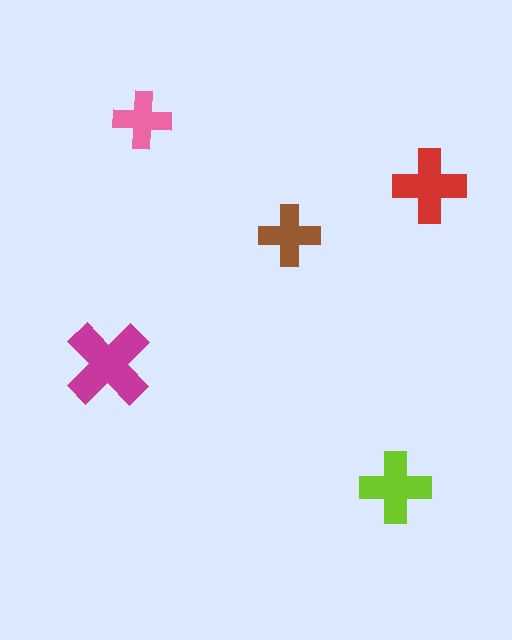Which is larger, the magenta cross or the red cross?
The magenta one.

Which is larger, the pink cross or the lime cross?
The lime one.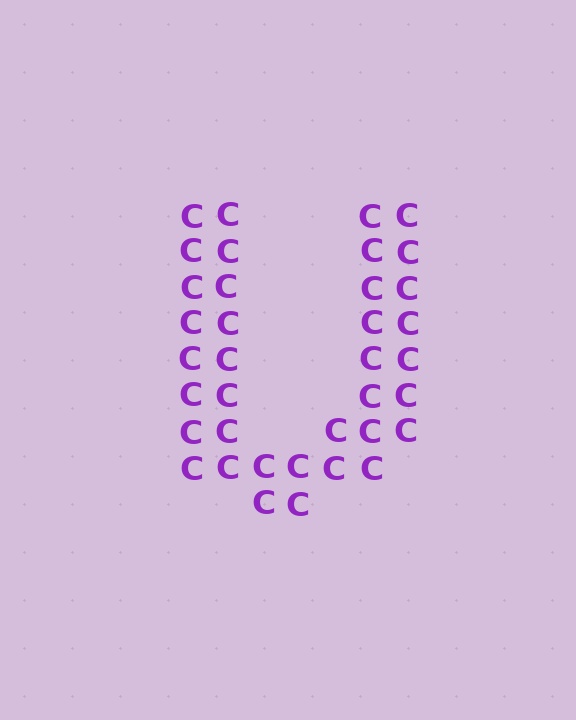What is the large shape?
The large shape is the letter U.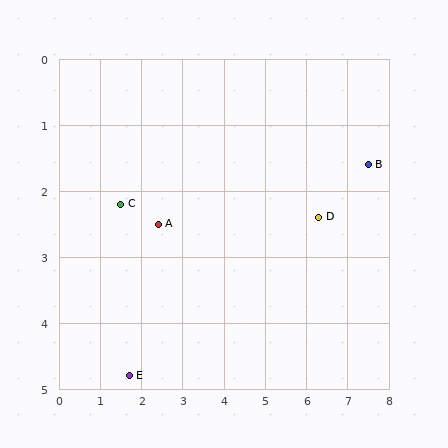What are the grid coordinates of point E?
Point E is at approximately (1.7, 4.8).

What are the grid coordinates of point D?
Point D is at approximately (6.3, 2.4).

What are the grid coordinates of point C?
Point C is at approximately (1.5, 2.2).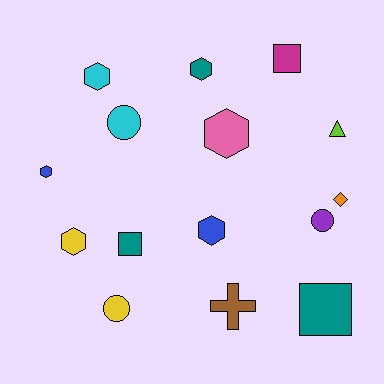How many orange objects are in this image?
There is 1 orange object.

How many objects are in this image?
There are 15 objects.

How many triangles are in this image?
There is 1 triangle.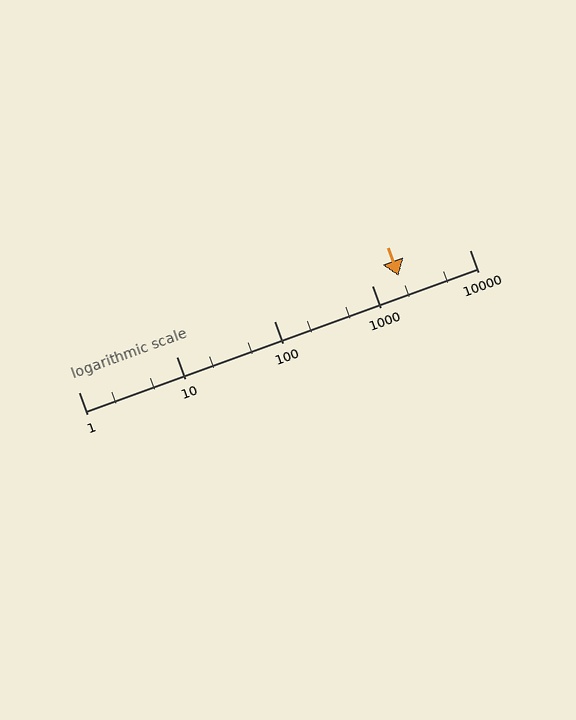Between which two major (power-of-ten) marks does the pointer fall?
The pointer is between 1000 and 10000.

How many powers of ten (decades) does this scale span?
The scale spans 4 decades, from 1 to 10000.